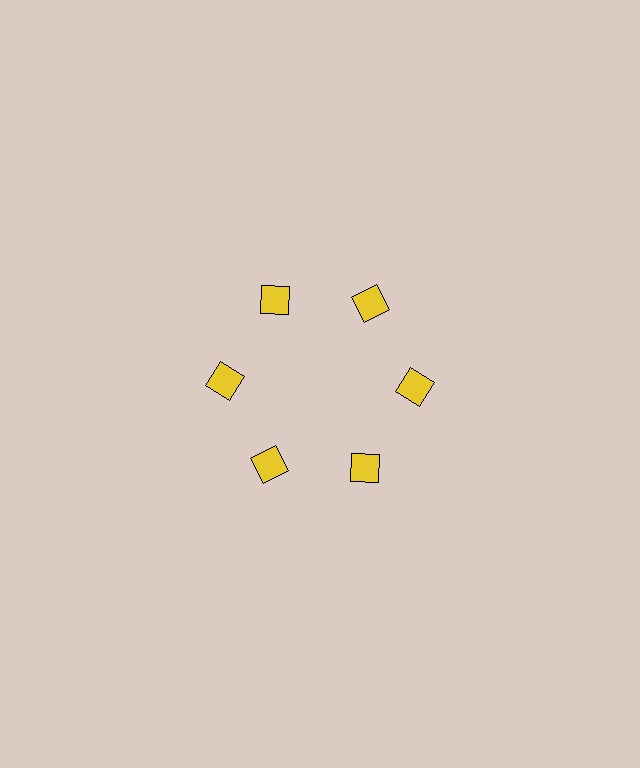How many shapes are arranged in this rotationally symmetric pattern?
There are 6 shapes, arranged in 6 groups of 1.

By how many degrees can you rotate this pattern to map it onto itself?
The pattern maps onto itself every 60 degrees of rotation.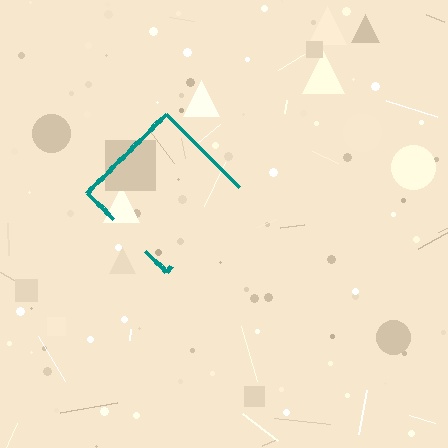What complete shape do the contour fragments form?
The contour fragments form a diamond.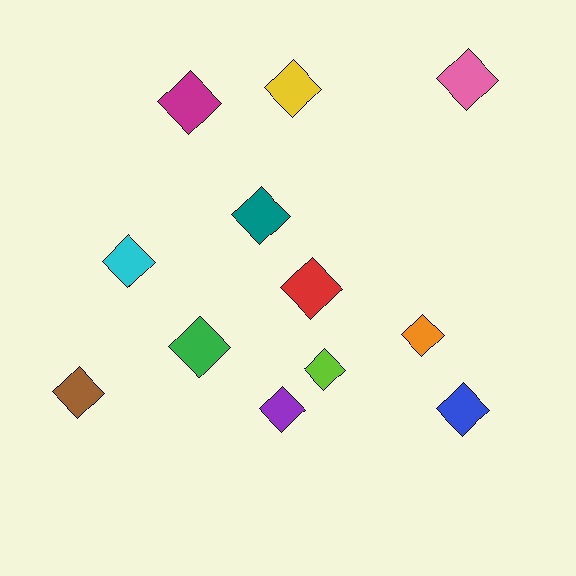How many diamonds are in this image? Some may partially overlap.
There are 12 diamonds.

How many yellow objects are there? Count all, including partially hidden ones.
There is 1 yellow object.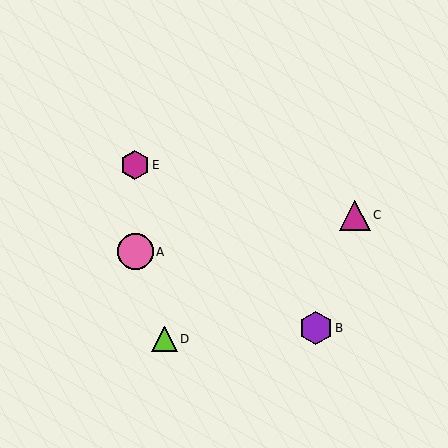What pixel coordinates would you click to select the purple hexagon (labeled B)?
Click at (316, 328) to select the purple hexagon B.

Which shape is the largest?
The pink circle (labeled A) is the largest.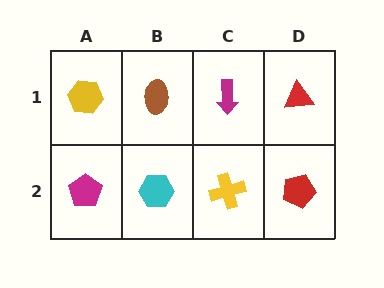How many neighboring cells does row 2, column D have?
2.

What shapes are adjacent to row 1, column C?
A yellow cross (row 2, column C), a brown ellipse (row 1, column B), a red triangle (row 1, column D).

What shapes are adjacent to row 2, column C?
A magenta arrow (row 1, column C), a cyan hexagon (row 2, column B), a red pentagon (row 2, column D).